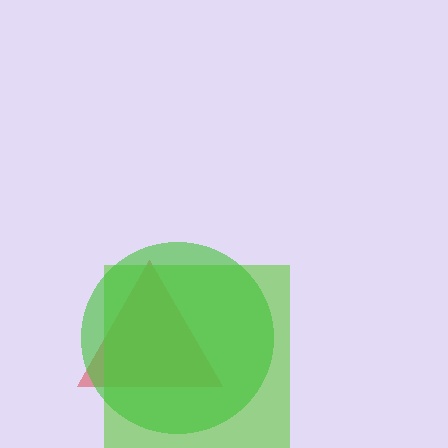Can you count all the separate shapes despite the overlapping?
Yes, there are 3 separate shapes.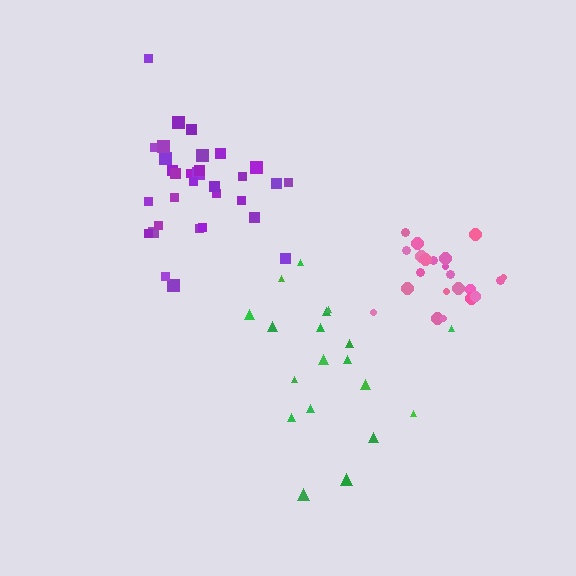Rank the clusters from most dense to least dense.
pink, purple, green.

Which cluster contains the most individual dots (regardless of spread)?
Purple (32).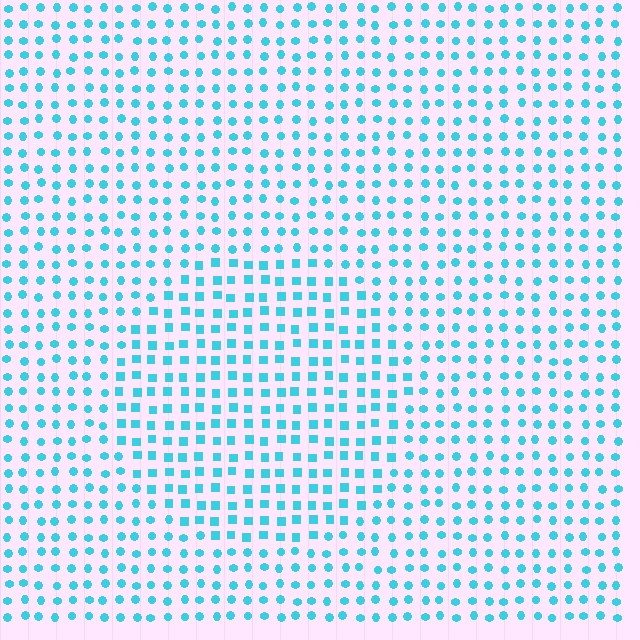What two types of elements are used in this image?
The image uses squares inside the circle region and circles outside it.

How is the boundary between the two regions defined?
The boundary is defined by a change in element shape: squares inside vs. circles outside. All elements share the same color and spacing.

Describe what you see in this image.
The image is filled with small cyan elements arranged in a uniform grid. A circle-shaped region contains squares, while the surrounding area contains circles. The boundary is defined purely by the change in element shape.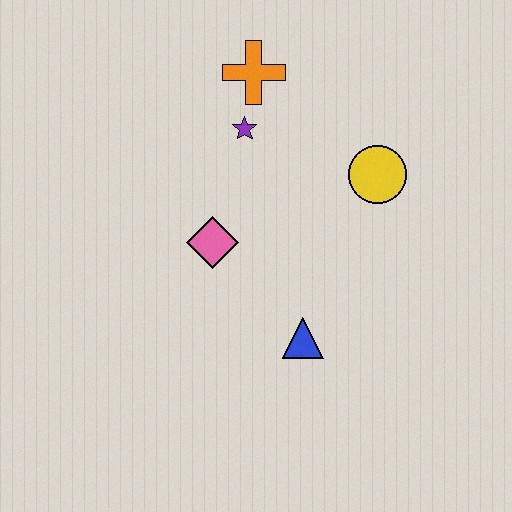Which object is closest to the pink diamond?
The purple star is closest to the pink diamond.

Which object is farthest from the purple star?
The blue triangle is farthest from the purple star.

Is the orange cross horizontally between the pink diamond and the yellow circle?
Yes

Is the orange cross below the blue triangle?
No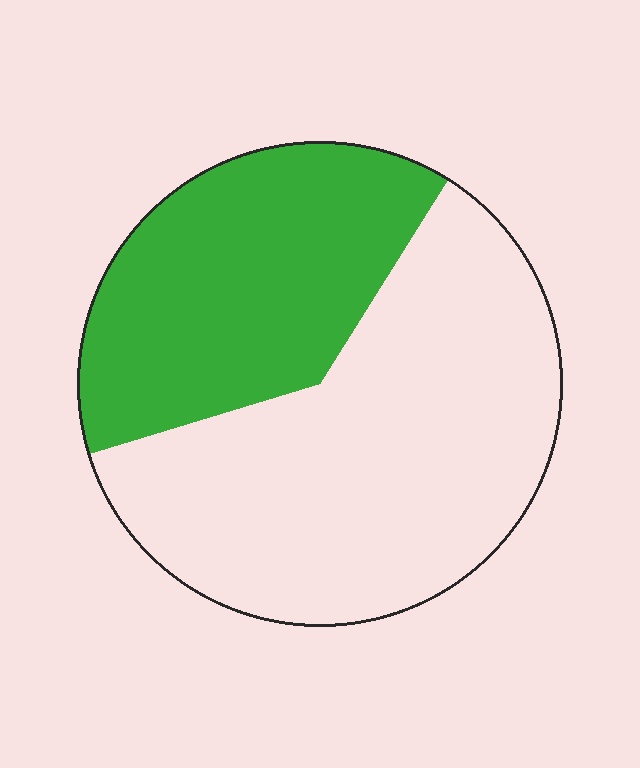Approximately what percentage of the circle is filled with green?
Approximately 40%.